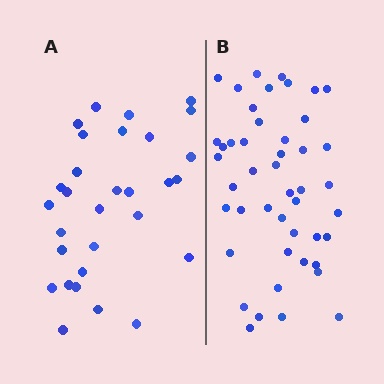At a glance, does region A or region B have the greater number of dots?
Region B (the right region) has more dots.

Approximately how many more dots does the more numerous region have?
Region B has approximately 15 more dots than region A.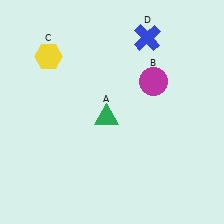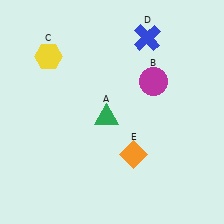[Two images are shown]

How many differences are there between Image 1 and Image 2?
There is 1 difference between the two images.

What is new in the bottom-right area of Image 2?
An orange diamond (E) was added in the bottom-right area of Image 2.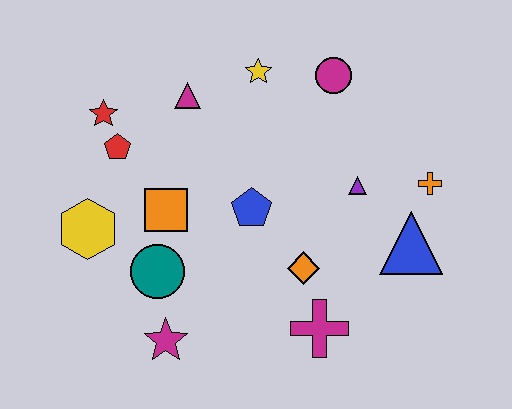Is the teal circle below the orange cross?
Yes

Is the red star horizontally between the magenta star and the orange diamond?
No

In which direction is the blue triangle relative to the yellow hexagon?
The blue triangle is to the right of the yellow hexagon.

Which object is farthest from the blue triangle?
The red star is farthest from the blue triangle.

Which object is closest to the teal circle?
The orange square is closest to the teal circle.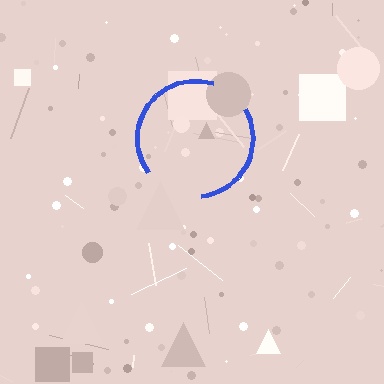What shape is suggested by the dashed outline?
The dashed outline suggests a circle.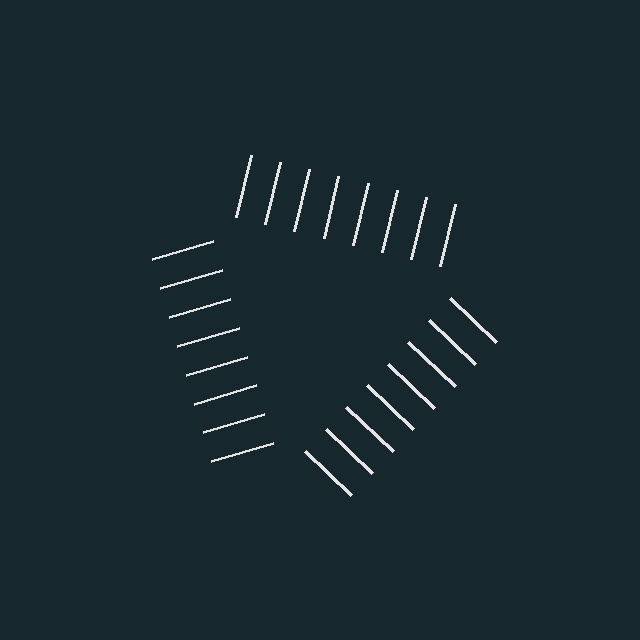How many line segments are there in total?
24 — 8 along each of the 3 edges.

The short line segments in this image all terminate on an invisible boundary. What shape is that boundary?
An illusory triangle — the line segments terminate on its edges but no continuous stroke is drawn.